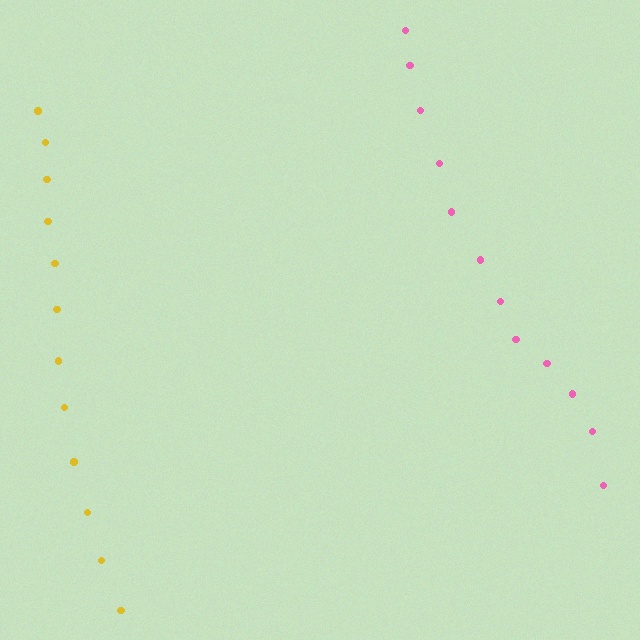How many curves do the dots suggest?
There are 2 distinct paths.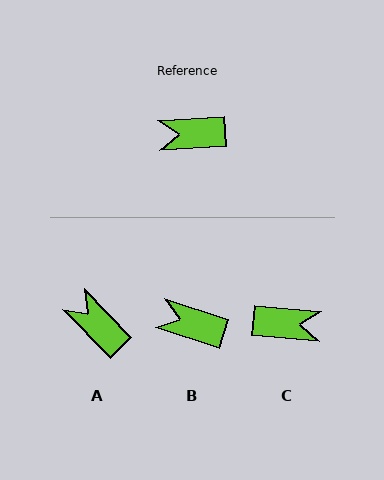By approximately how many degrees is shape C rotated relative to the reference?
Approximately 171 degrees counter-clockwise.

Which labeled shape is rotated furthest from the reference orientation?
C, about 171 degrees away.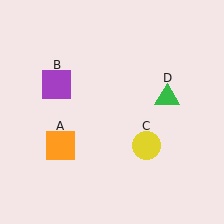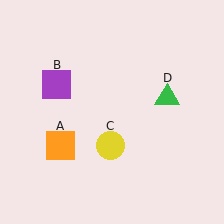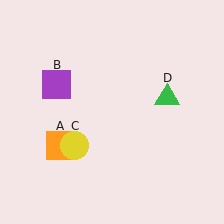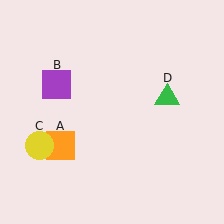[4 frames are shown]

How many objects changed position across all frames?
1 object changed position: yellow circle (object C).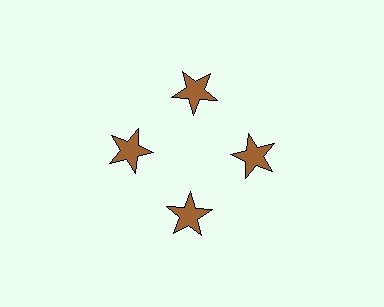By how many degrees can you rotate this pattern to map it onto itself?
The pattern maps onto itself every 90 degrees of rotation.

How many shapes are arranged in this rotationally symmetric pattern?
There are 4 shapes, arranged in 4 groups of 1.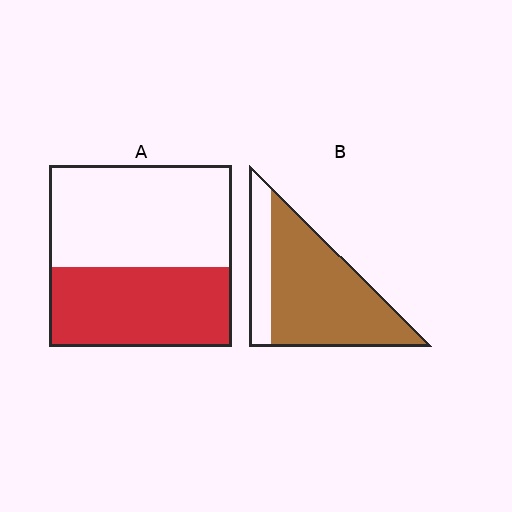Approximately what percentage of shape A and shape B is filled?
A is approximately 45% and B is approximately 75%.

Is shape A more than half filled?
No.